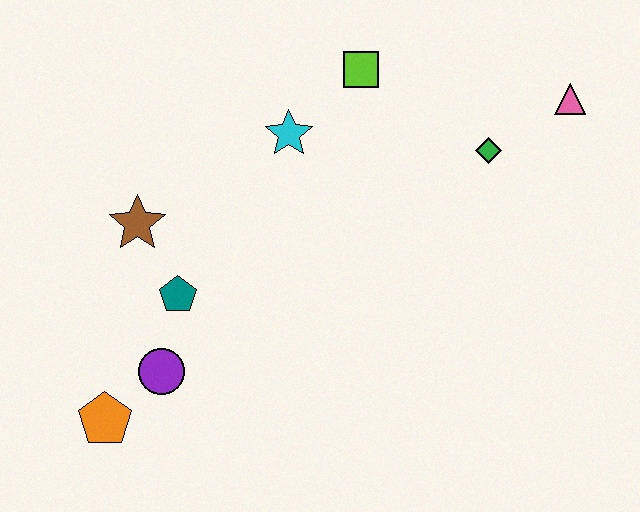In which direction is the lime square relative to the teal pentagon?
The lime square is above the teal pentagon.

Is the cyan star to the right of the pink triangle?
No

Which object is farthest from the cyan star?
The orange pentagon is farthest from the cyan star.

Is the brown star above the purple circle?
Yes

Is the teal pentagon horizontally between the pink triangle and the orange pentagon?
Yes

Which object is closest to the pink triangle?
The green diamond is closest to the pink triangle.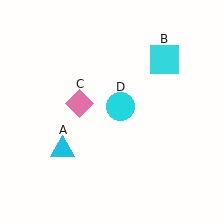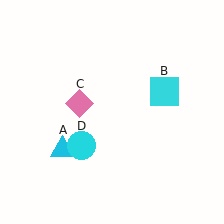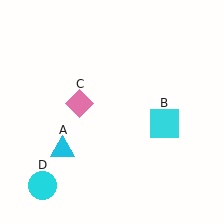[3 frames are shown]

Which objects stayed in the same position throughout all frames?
Cyan triangle (object A) and pink diamond (object C) remained stationary.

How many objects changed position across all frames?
2 objects changed position: cyan square (object B), cyan circle (object D).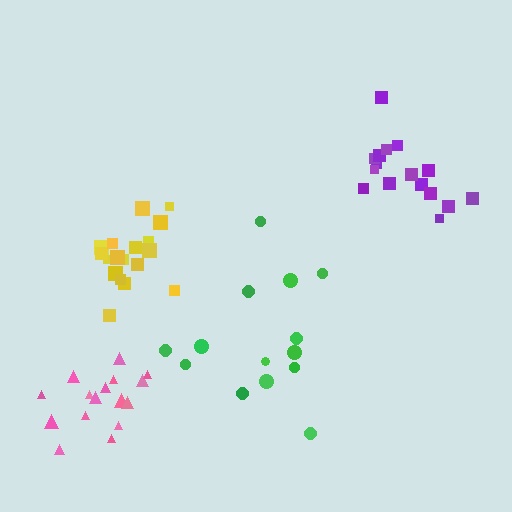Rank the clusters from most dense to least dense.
yellow, pink, purple, green.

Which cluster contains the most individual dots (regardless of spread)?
Yellow (18).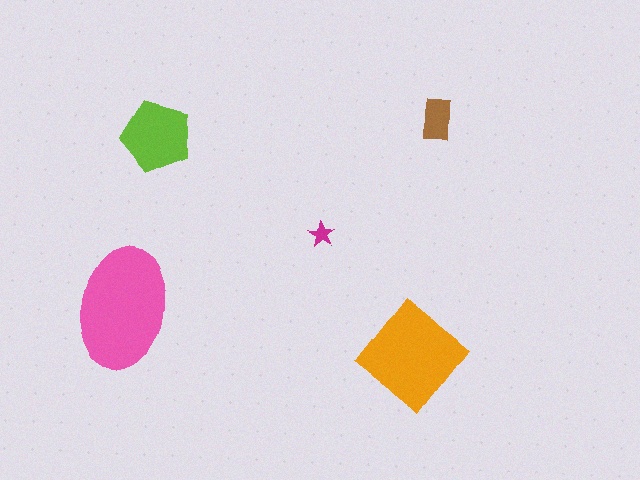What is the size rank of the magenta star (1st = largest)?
5th.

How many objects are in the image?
There are 5 objects in the image.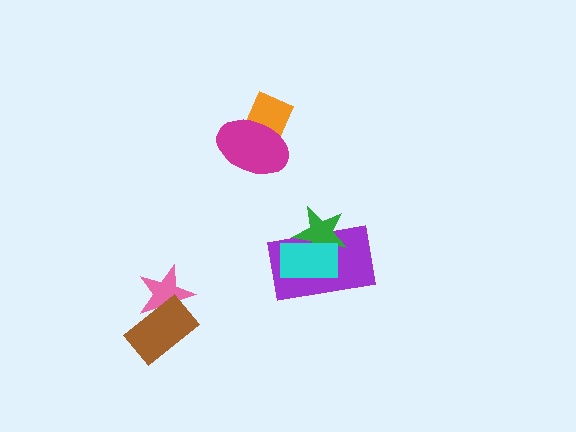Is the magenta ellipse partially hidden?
No, no other shape covers it.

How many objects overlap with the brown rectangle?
1 object overlaps with the brown rectangle.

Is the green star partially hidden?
Yes, it is partially covered by another shape.